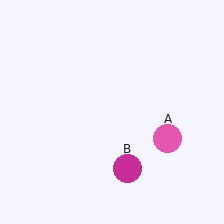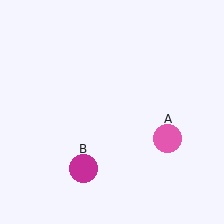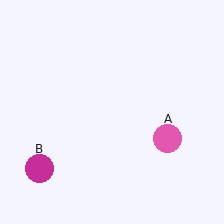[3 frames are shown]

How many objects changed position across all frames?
1 object changed position: magenta circle (object B).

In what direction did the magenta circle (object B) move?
The magenta circle (object B) moved left.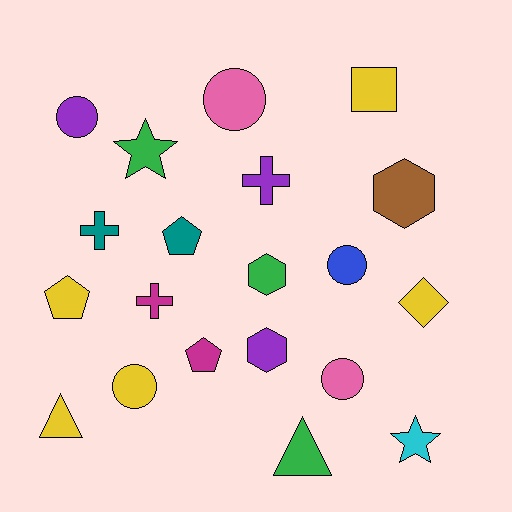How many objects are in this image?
There are 20 objects.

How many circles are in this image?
There are 5 circles.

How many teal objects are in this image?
There are 2 teal objects.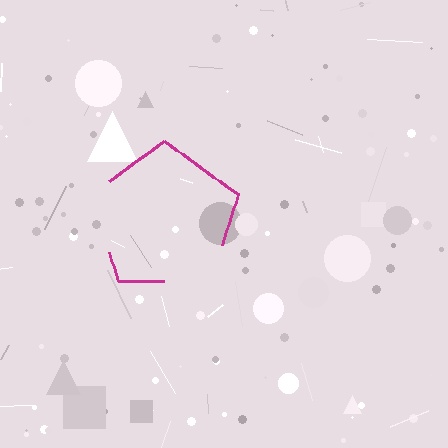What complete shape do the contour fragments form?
The contour fragments form a pentagon.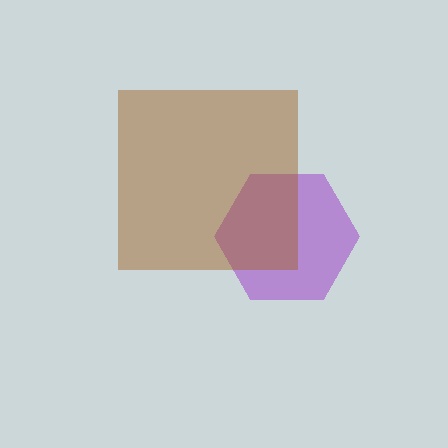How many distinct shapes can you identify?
There are 2 distinct shapes: a purple hexagon, a brown square.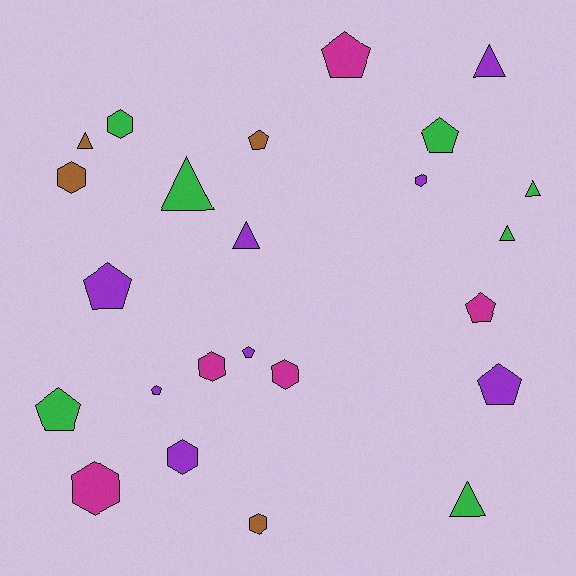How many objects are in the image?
There are 24 objects.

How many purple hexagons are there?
There are 2 purple hexagons.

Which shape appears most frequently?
Pentagon, with 9 objects.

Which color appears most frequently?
Purple, with 8 objects.